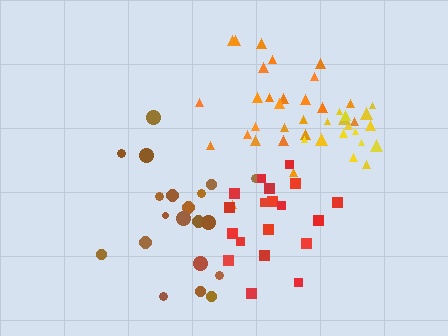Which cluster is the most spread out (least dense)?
Brown.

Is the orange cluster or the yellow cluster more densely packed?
Yellow.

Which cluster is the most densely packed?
Yellow.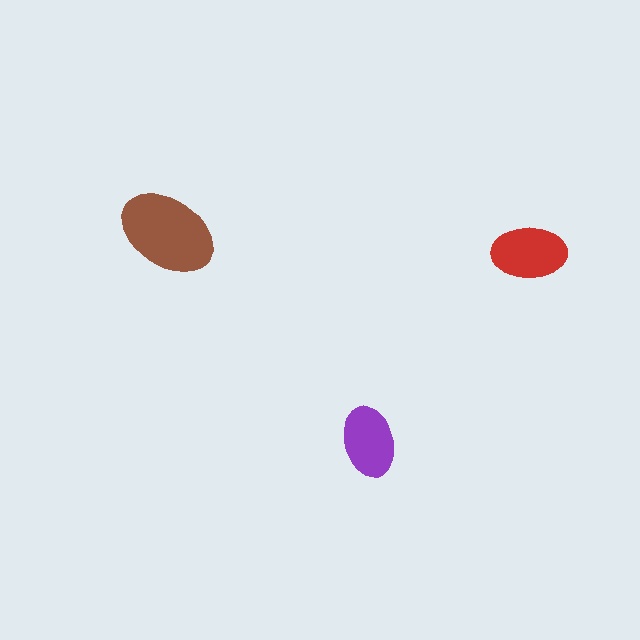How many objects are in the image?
There are 3 objects in the image.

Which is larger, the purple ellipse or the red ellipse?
The red one.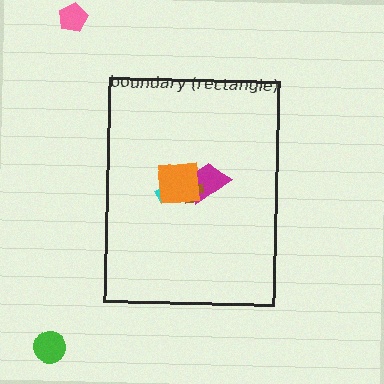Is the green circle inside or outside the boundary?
Outside.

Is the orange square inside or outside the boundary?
Inside.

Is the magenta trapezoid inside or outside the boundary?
Inside.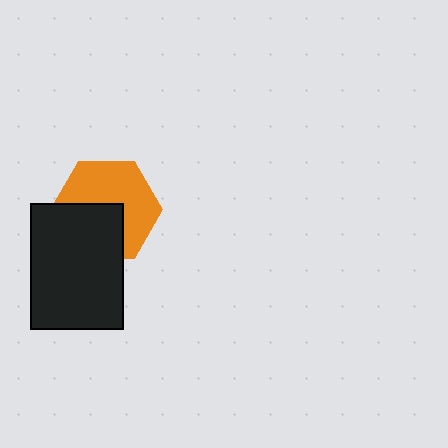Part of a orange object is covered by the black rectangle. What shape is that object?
It is a hexagon.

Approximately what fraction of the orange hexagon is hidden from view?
Roughly 41% of the orange hexagon is hidden behind the black rectangle.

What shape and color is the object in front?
The object in front is a black rectangle.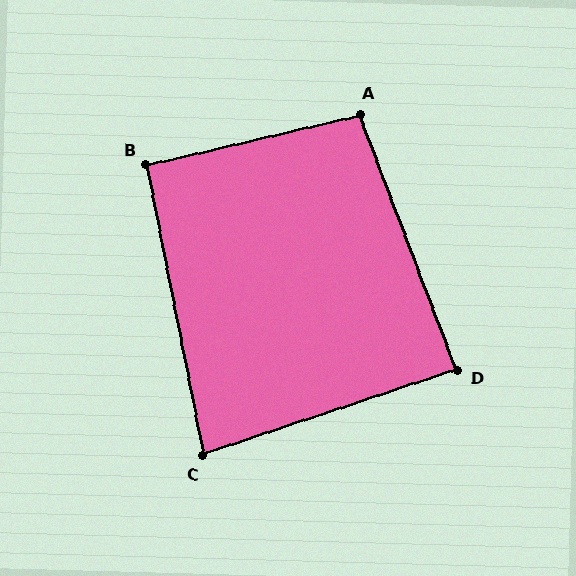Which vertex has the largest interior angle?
A, at approximately 98 degrees.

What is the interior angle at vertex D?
Approximately 88 degrees (approximately right).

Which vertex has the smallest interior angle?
C, at approximately 82 degrees.